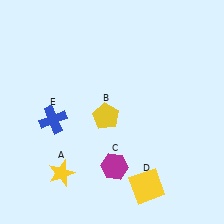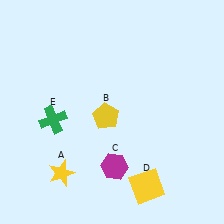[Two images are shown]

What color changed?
The cross (E) changed from blue in Image 1 to green in Image 2.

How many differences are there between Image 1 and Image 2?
There is 1 difference between the two images.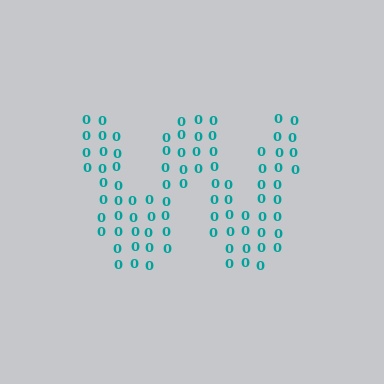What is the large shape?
The large shape is the letter W.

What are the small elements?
The small elements are digit 0's.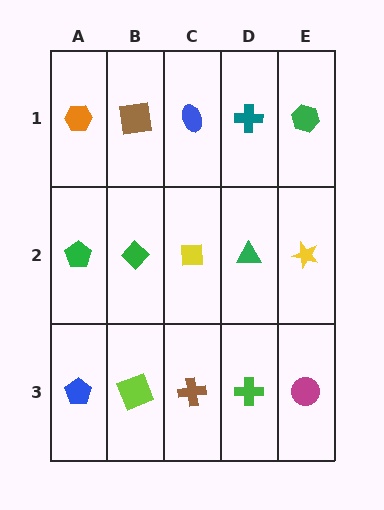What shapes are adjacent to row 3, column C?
A yellow square (row 2, column C), a lime square (row 3, column B), a green cross (row 3, column D).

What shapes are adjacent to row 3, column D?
A green triangle (row 2, column D), a brown cross (row 3, column C), a magenta circle (row 3, column E).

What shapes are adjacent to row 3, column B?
A green diamond (row 2, column B), a blue pentagon (row 3, column A), a brown cross (row 3, column C).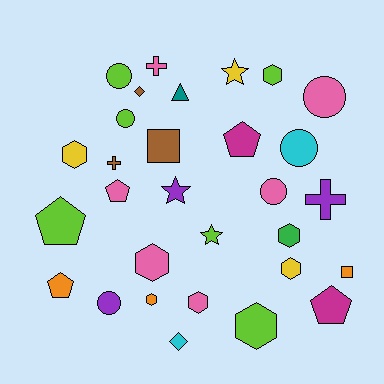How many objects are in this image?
There are 30 objects.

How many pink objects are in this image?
There are 6 pink objects.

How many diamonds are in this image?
There are 2 diamonds.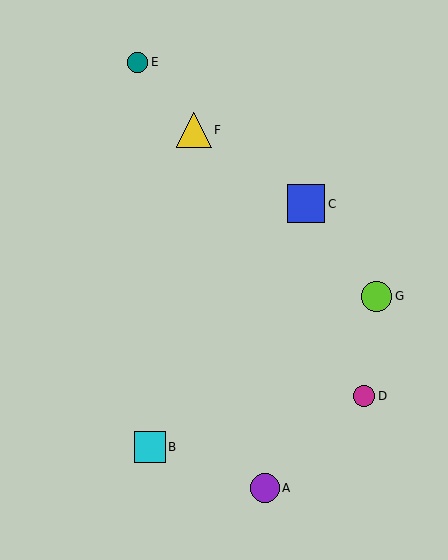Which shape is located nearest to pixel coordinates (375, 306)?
The lime circle (labeled G) at (377, 296) is nearest to that location.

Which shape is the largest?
The blue square (labeled C) is the largest.